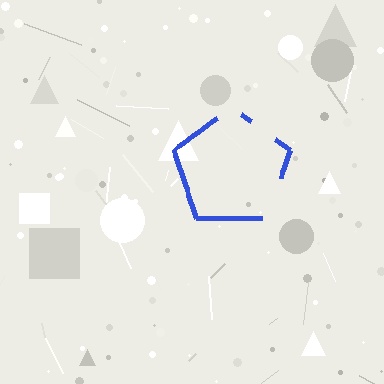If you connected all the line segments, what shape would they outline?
They would outline a pentagon.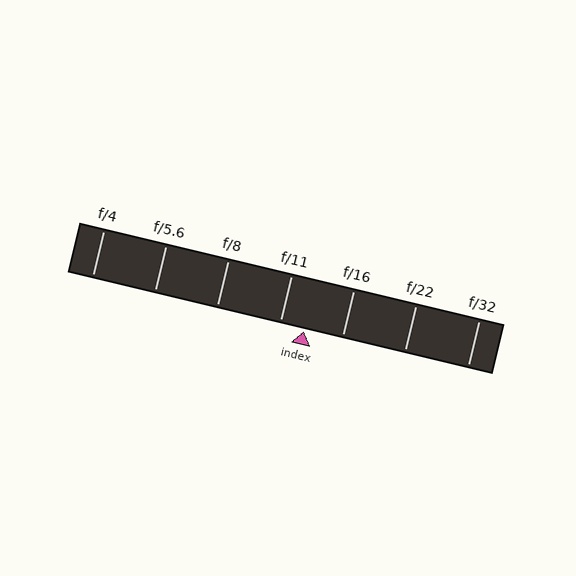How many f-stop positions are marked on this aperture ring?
There are 7 f-stop positions marked.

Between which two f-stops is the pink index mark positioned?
The index mark is between f/11 and f/16.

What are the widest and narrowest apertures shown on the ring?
The widest aperture shown is f/4 and the narrowest is f/32.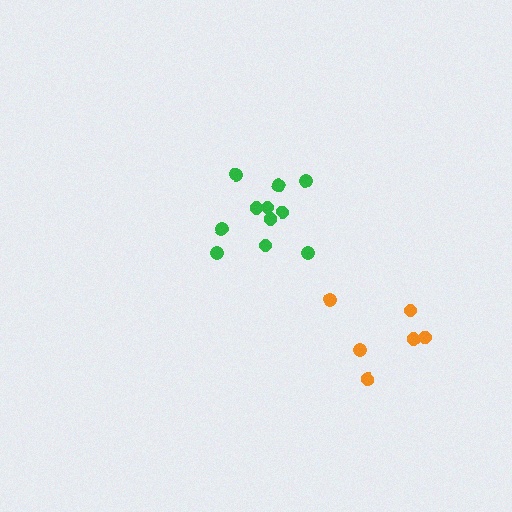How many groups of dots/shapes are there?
There are 2 groups.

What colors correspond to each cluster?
The clusters are colored: green, orange.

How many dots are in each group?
Group 1: 11 dots, Group 2: 6 dots (17 total).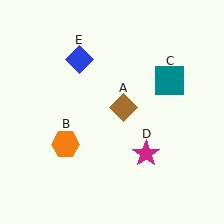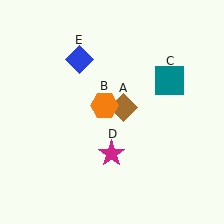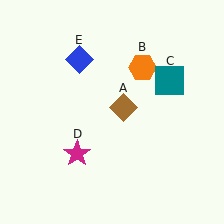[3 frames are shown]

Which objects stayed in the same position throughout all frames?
Brown diamond (object A) and teal square (object C) and blue diamond (object E) remained stationary.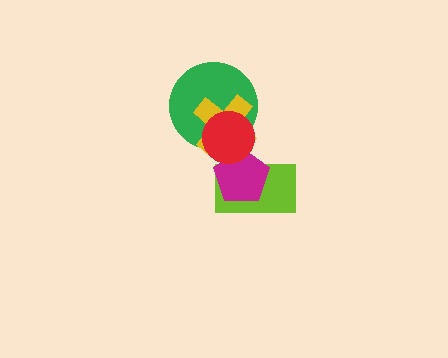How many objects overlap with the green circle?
2 objects overlap with the green circle.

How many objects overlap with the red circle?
4 objects overlap with the red circle.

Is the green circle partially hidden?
Yes, it is partially covered by another shape.